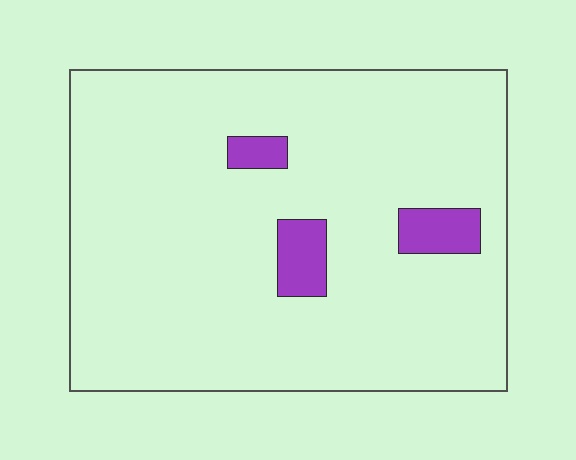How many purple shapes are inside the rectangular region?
3.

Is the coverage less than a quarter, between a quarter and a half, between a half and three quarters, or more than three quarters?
Less than a quarter.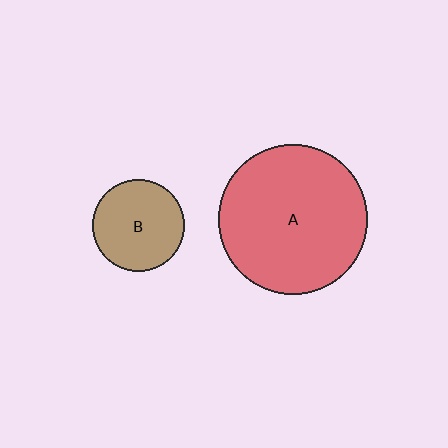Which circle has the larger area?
Circle A (red).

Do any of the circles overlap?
No, none of the circles overlap.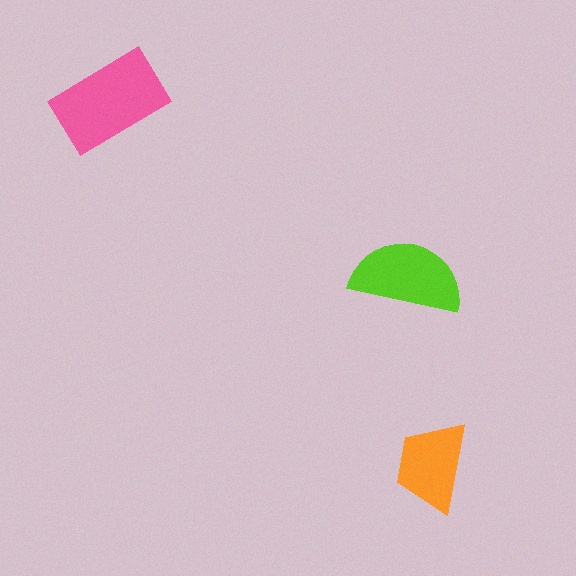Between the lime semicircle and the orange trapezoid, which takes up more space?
The lime semicircle.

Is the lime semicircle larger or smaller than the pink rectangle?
Smaller.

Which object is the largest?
The pink rectangle.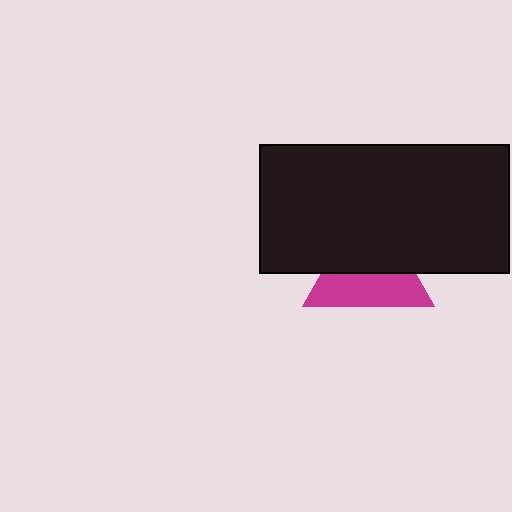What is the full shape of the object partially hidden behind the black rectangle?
The partially hidden object is a magenta triangle.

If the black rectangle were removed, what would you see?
You would see the complete magenta triangle.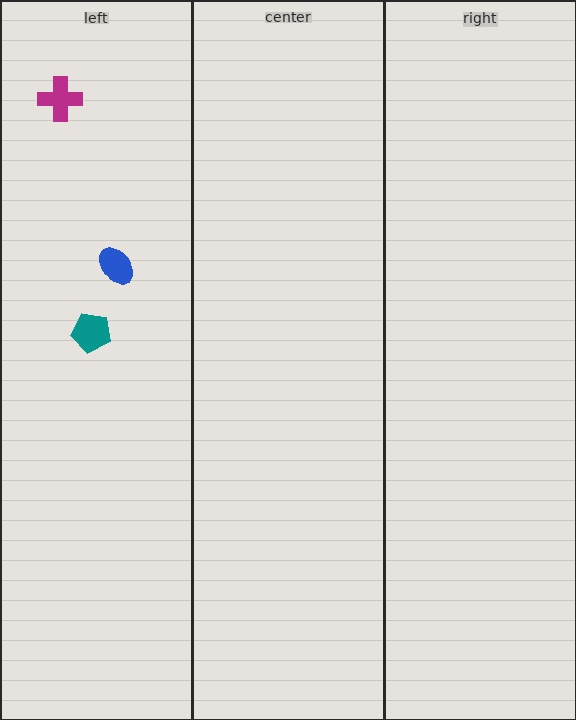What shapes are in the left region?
The blue ellipse, the teal pentagon, the magenta cross.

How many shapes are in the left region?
3.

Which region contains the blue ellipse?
The left region.